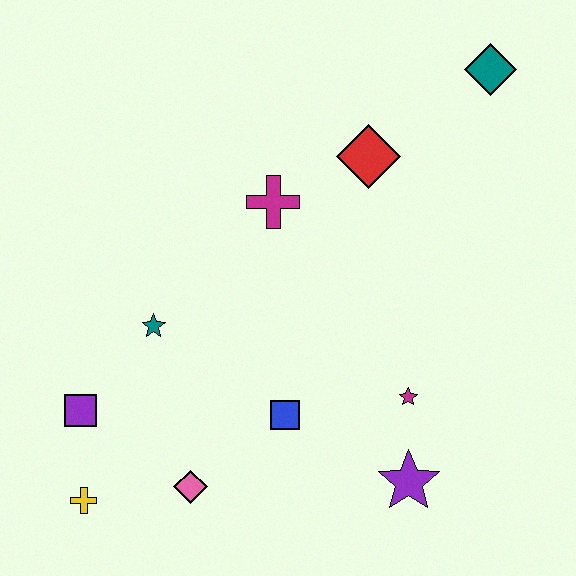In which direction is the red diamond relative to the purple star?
The red diamond is above the purple star.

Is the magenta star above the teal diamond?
No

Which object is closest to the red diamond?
The magenta cross is closest to the red diamond.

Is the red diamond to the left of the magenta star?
Yes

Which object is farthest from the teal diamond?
The yellow cross is farthest from the teal diamond.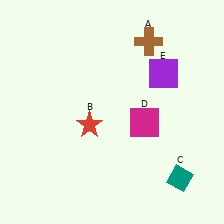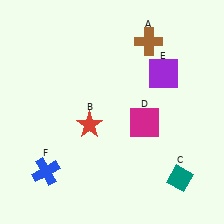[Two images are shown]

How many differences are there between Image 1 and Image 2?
There is 1 difference between the two images.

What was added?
A blue cross (F) was added in Image 2.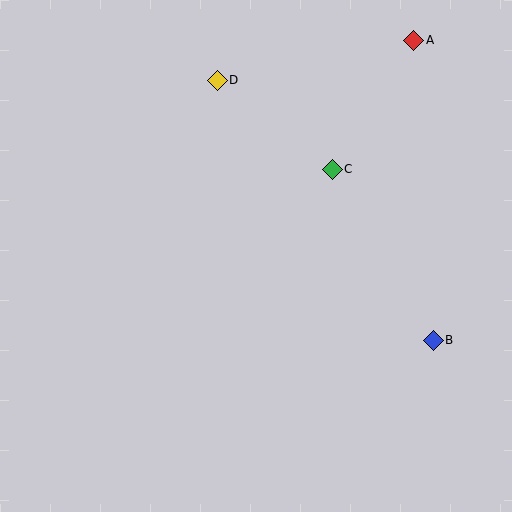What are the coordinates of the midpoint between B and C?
The midpoint between B and C is at (383, 255).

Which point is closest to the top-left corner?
Point D is closest to the top-left corner.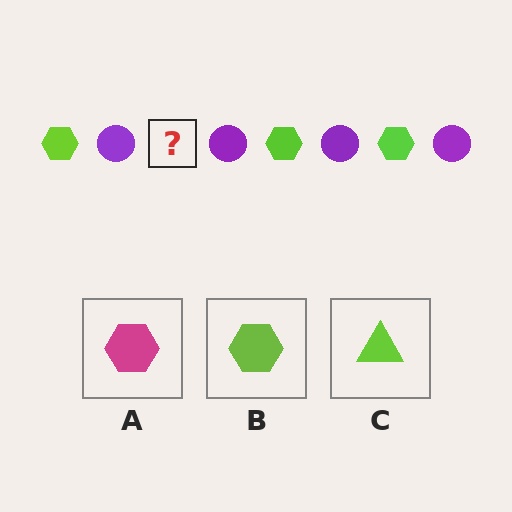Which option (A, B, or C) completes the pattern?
B.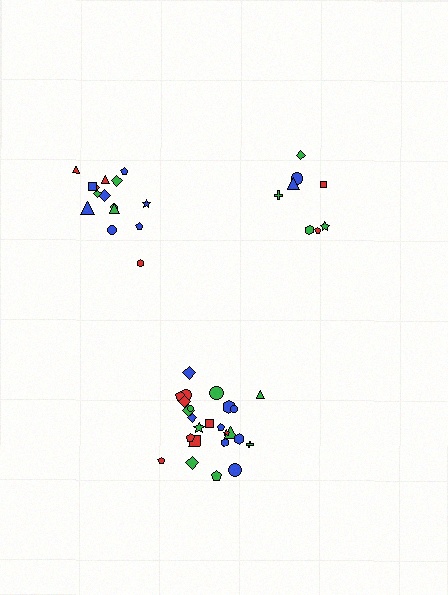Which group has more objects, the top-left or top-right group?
The top-left group.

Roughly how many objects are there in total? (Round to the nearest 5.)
Roughly 50 objects in total.